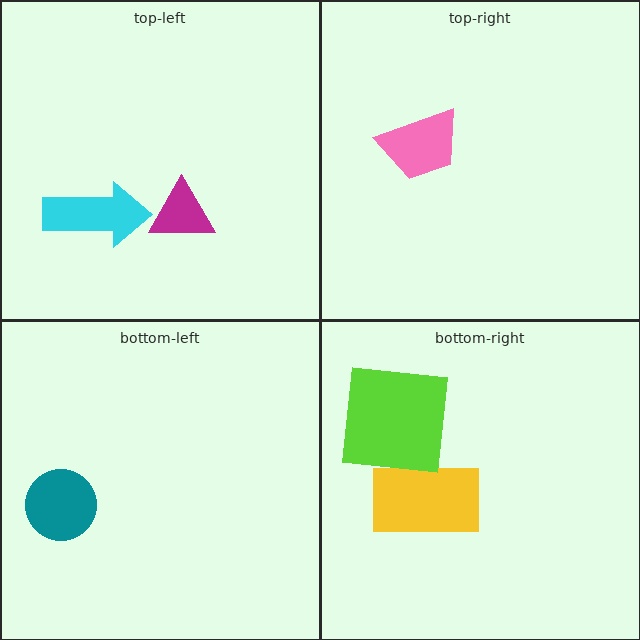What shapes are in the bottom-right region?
The yellow rectangle, the lime square.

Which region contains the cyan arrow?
The top-left region.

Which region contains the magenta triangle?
The top-left region.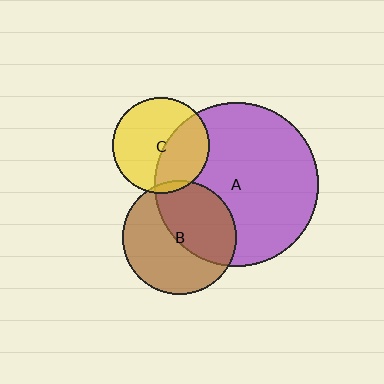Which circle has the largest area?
Circle A (purple).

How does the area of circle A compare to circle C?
Approximately 2.9 times.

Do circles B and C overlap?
Yes.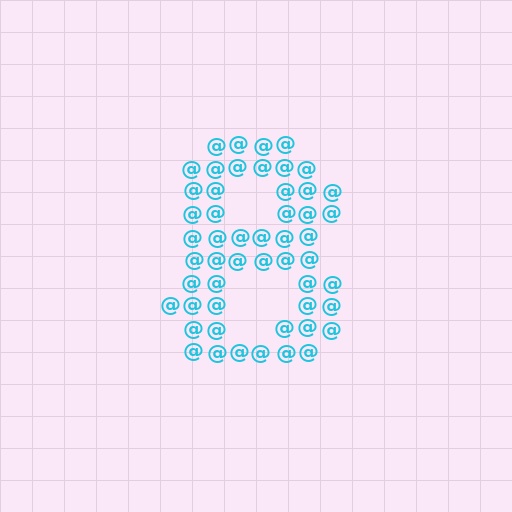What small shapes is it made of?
It is made of small at signs.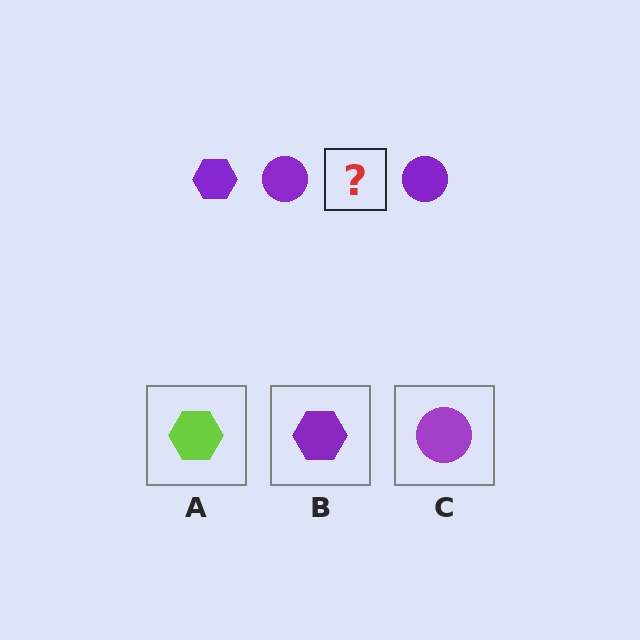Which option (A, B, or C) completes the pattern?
B.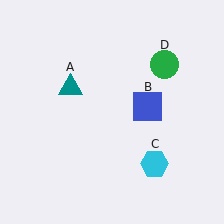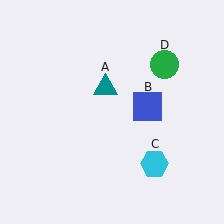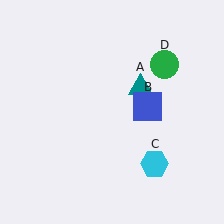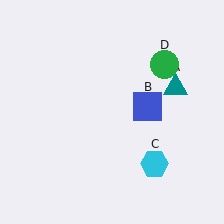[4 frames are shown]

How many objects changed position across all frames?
1 object changed position: teal triangle (object A).